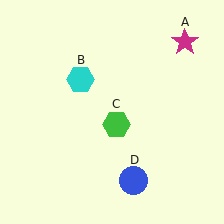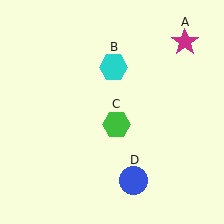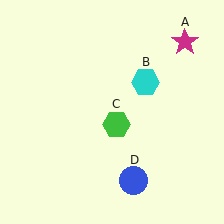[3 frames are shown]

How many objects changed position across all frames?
1 object changed position: cyan hexagon (object B).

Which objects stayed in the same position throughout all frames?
Magenta star (object A) and green hexagon (object C) and blue circle (object D) remained stationary.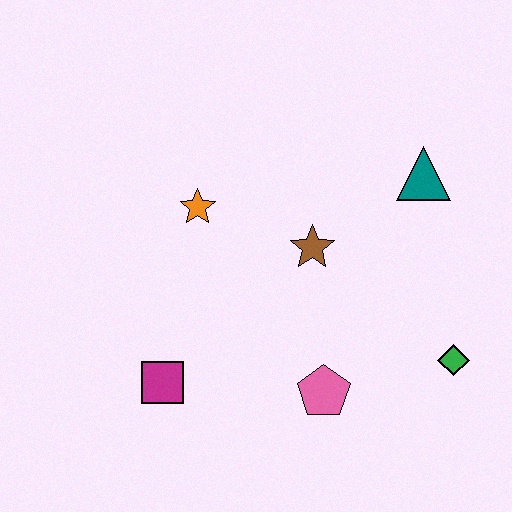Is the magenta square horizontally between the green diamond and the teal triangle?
No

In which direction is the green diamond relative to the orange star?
The green diamond is to the right of the orange star.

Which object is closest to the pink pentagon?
The green diamond is closest to the pink pentagon.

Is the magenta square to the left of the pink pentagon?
Yes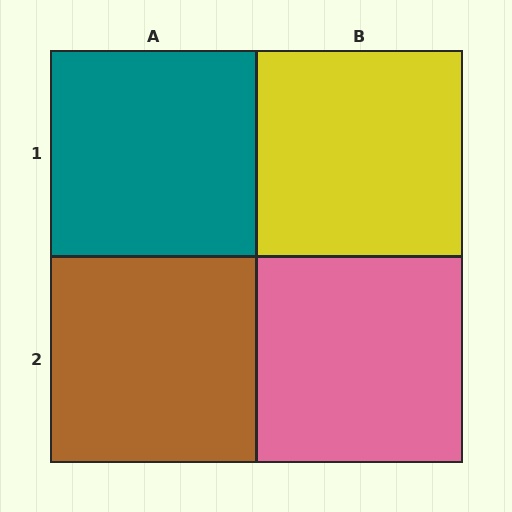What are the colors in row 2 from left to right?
Brown, pink.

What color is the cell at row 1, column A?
Teal.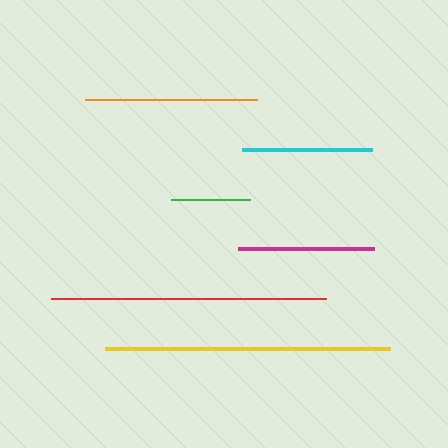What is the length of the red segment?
The red segment is approximately 274 pixels long.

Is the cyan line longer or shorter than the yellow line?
The yellow line is longer than the cyan line.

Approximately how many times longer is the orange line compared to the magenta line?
The orange line is approximately 1.3 times the length of the magenta line.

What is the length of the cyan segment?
The cyan segment is approximately 130 pixels long.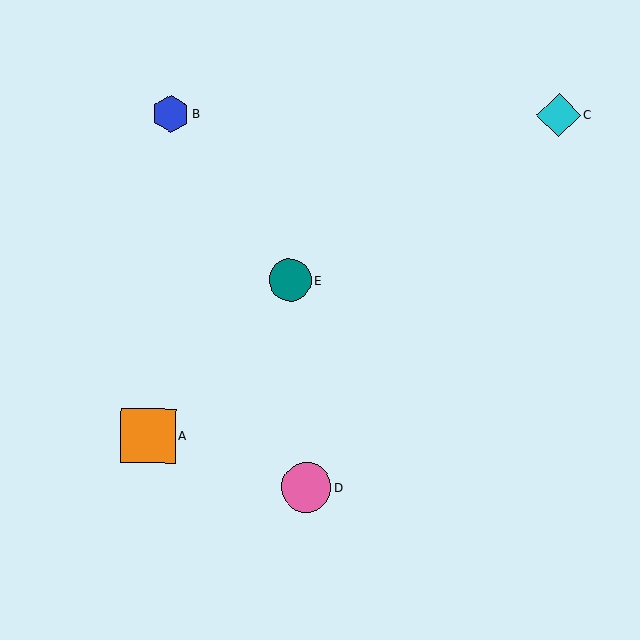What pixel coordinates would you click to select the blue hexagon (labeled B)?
Click at (171, 114) to select the blue hexagon B.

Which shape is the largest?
The orange square (labeled A) is the largest.